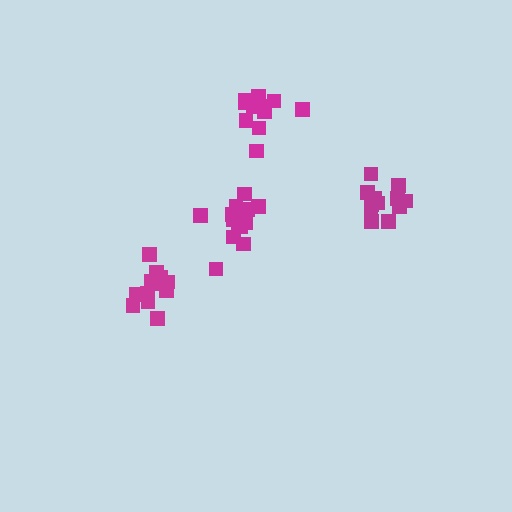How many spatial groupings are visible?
There are 4 spatial groupings.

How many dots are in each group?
Group 1: 12 dots, Group 2: 13 dots, Group 3: 12 dots, Group 4: 12 dots (49 total).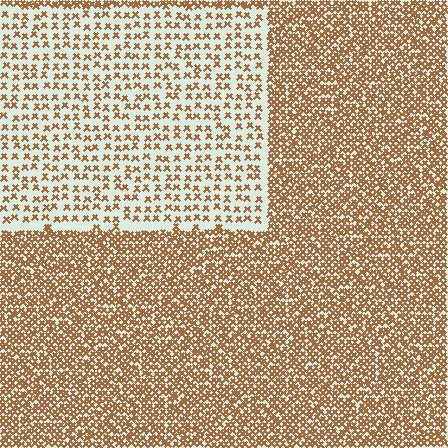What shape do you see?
I see a rectangle.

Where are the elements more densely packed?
The elements are more densely packed outside the rectangle boundary.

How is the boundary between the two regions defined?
The boundary is defined by a change in element density (approximately 2.5x ratio). All elements are the same color, size, and shape.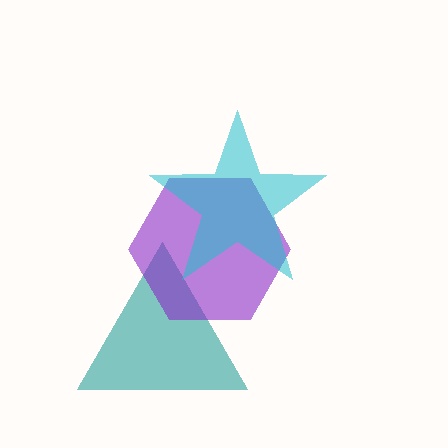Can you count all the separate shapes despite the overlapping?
Yes, there are 3 separate shapes.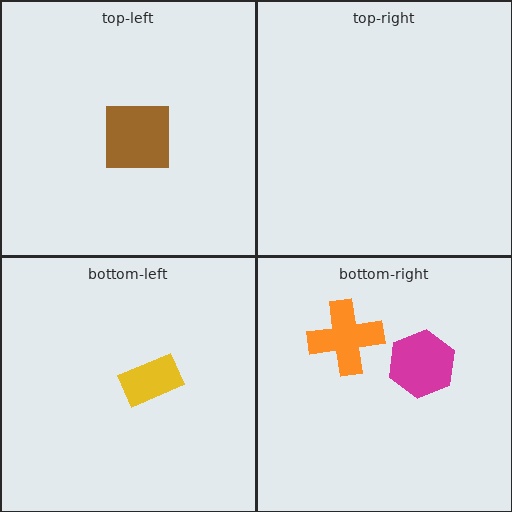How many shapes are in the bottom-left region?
1.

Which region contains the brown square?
The top-left region.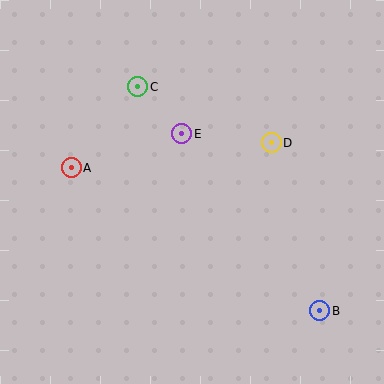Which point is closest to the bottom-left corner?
Point A is closest to the bottom-left corner.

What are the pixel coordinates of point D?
Point D is at (271, 143).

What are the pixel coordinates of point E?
Point E is at (182, 134).